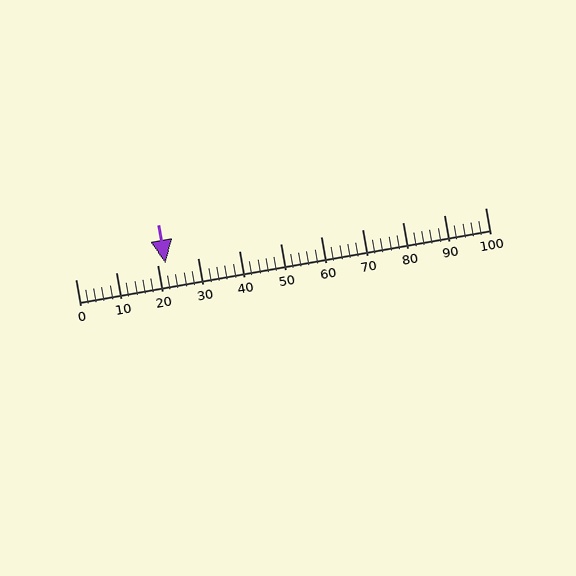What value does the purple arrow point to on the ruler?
The purple arrow points to approximately 22.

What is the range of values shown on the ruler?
The ruler shows values from 0 to 100.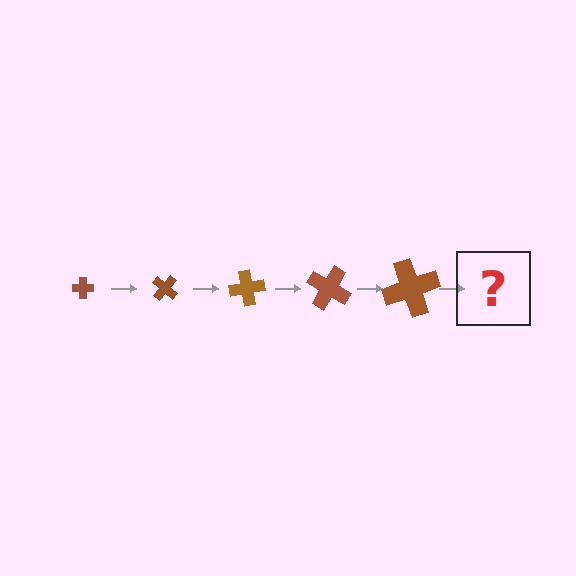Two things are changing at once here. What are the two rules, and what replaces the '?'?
The two rules are that the cross grows larger each step and it rotates 40 degrees each step. The '?' should be a cross, larger than the previous one and rotated 200 degrees from the start.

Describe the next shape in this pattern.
It should be a cross, larger than the previous one and rotated 200 degrees from the start.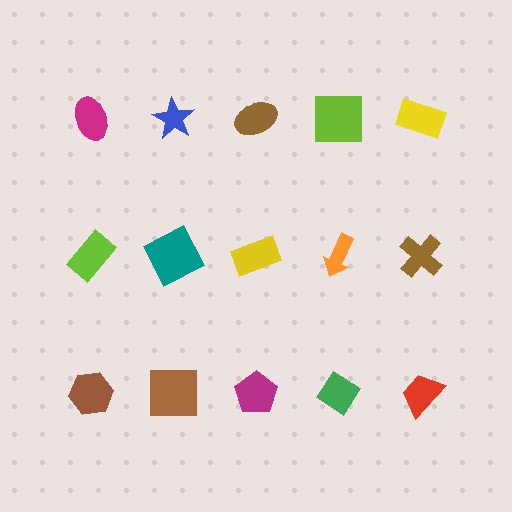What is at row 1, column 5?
A yellow rectangle.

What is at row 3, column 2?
A brown square.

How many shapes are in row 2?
5 shapes.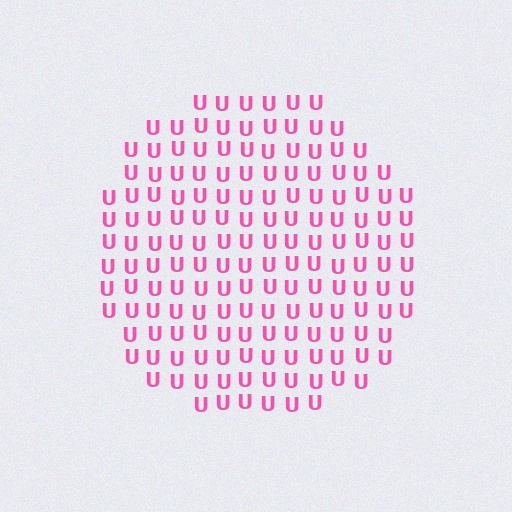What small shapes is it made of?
It is made of small letter U's.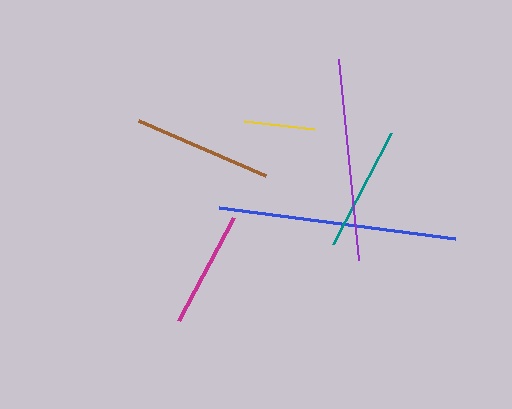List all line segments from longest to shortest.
From longest to shortest: blue, purple, brown, teal, magenta, yellow.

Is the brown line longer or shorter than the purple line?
The purple line is longer than the brown line.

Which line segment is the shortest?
The yellow line is the shortest at approximately 70 pixels.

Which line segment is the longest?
The blue line is the longest at approximately 238 pixels.